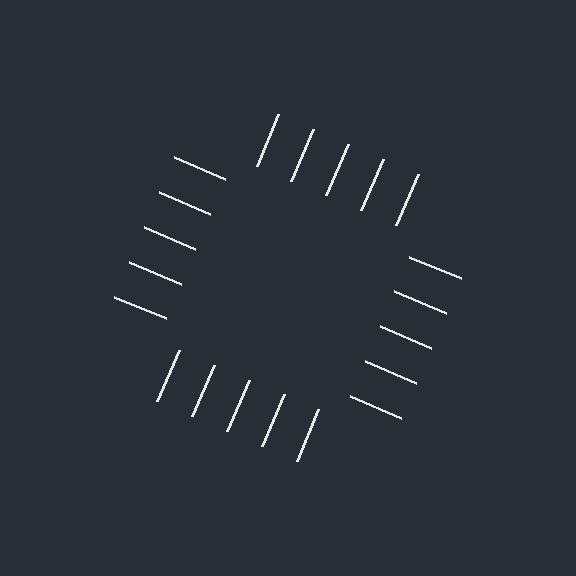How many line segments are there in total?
20 — 5 along each of the 4 edges.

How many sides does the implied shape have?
4 sides — the line-ends trace a square.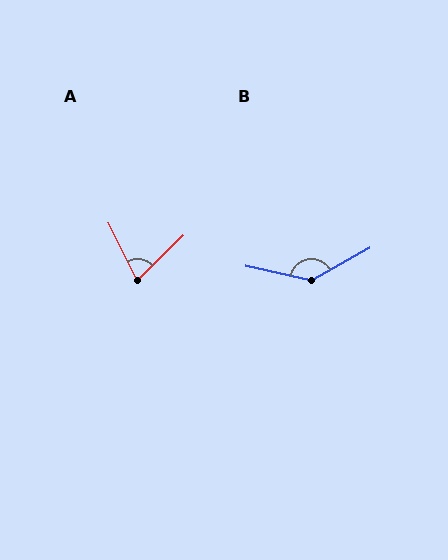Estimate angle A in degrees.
Approximately 72 degrees.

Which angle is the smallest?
A, at approximately 72 degrees.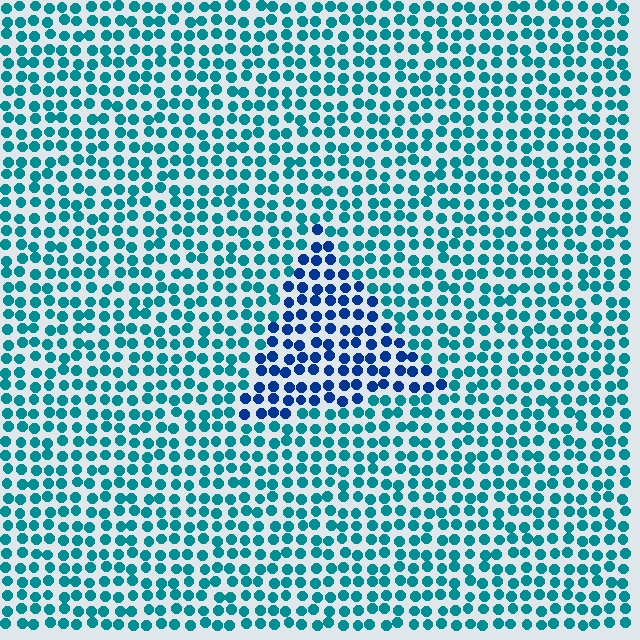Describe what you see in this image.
The image is filled with small teal elements in a uniform arrangement. A triangle-shaped region is visible where the elements are tinted to a slightly different hue, forming a subtle color boundary.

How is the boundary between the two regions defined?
The boundary is defined purely by a slight shift in hue (about 37 degrees). Spacing, size, and orientation are identical on both sides.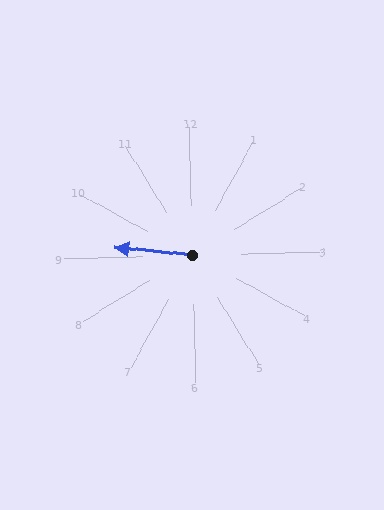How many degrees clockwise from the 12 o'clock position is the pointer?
Approximately 277 degrees.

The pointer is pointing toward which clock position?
Roughly 9 o'clock.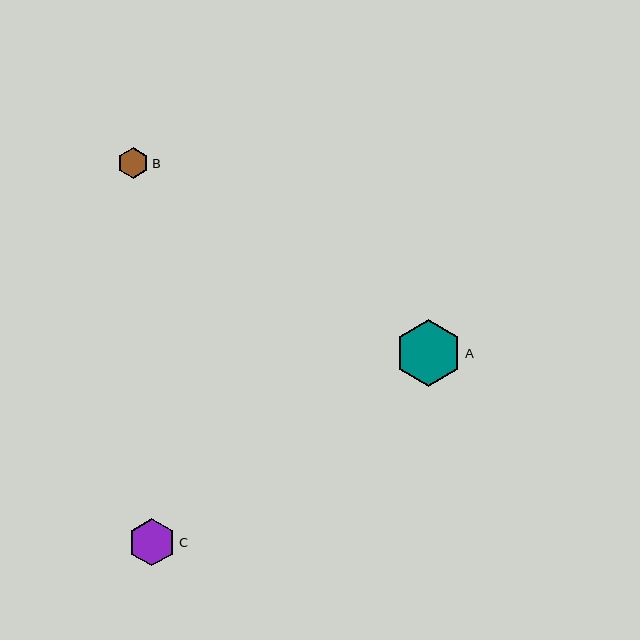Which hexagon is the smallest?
Hexagon B is the smallest with a size of approximately 32 pixels.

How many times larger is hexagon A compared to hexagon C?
Hexagon A is approximately 1.4 times the size of hexagon C.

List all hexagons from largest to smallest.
From largest to smallest: A, C, B.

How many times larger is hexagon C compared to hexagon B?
Hexagon C is approximately 1.5 times the size of hexagon B.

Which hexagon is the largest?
Hexagon A is the largest with a size of approximately 67 pixels.